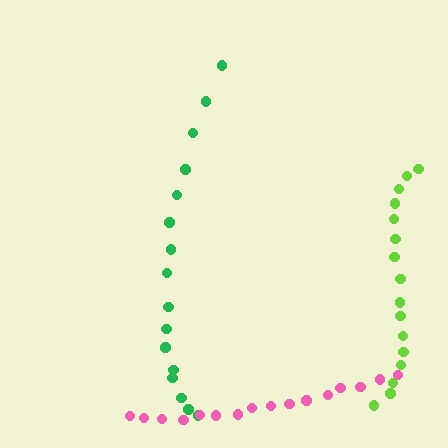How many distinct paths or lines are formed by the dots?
There are 3 distinct paths.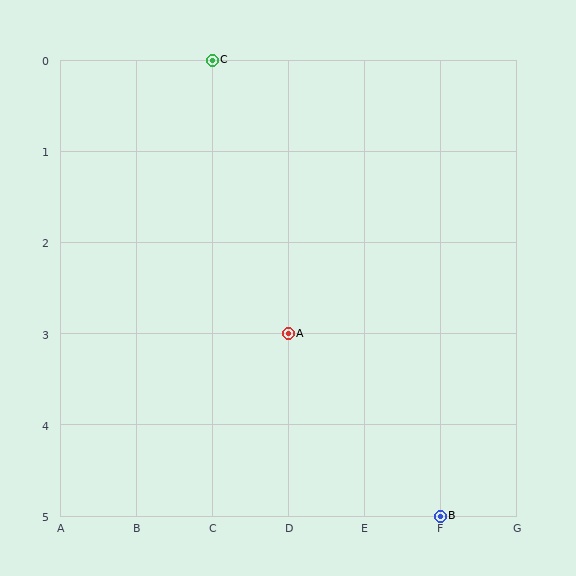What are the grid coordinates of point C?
Point C is at grid coordinates (C, 0).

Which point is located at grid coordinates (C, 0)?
Point C is at (C, 0).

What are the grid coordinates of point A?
Point A is at grid coordinates (D, 3).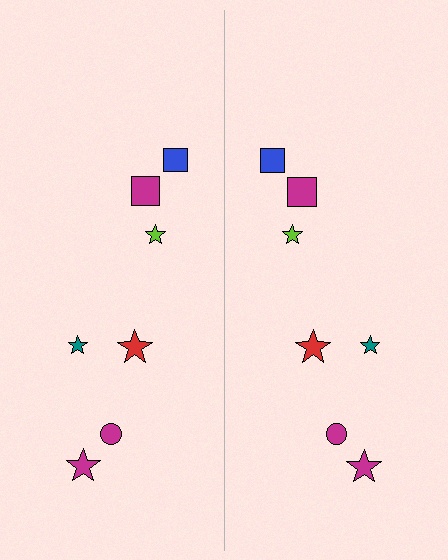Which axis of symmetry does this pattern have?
The pattern has a vertical axis of symmetry running through the center of the image.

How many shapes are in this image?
There are 14 shapes in this image.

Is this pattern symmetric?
Yes, this pattern has bilateral (reflection) symmetry.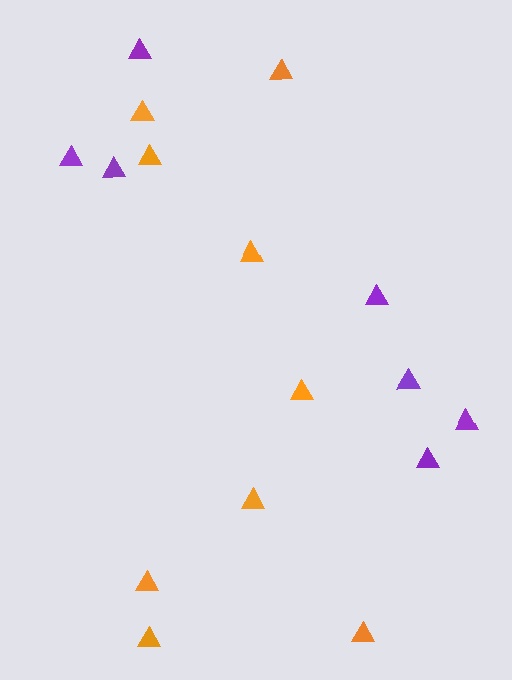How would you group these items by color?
There are 2 groups: one group of purple triangles (7) and one group of orange triangles (9).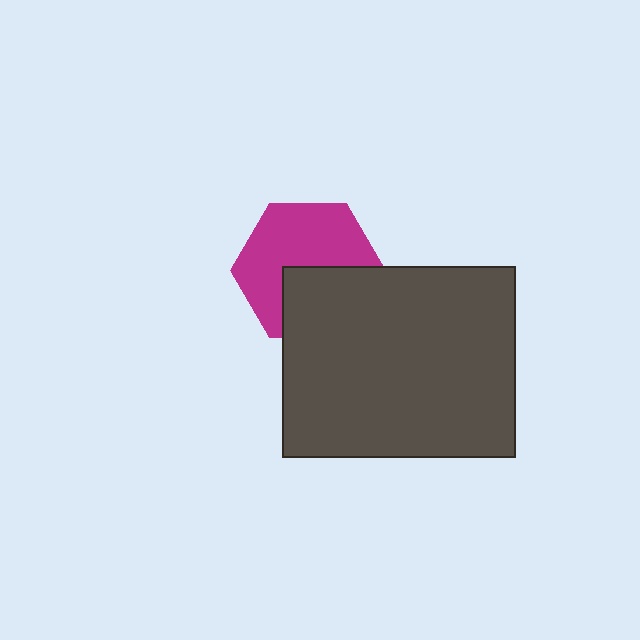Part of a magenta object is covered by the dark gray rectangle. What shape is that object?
It is a hexagon.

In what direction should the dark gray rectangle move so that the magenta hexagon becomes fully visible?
The dark gray rectangle should move down. That is the shortest direction to clear the overlap and leave the magenta hexagon fully visible.